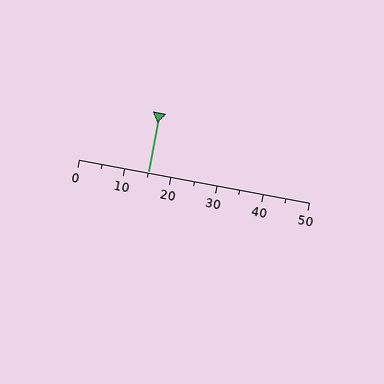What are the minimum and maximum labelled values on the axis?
The axis runs from 0 to 50.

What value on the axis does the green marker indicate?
The marker indicates approximately 15.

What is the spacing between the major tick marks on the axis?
The major ticks are spaced 10 apart.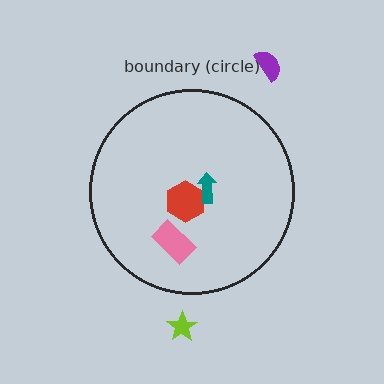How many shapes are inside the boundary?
3 inside, 2 outside.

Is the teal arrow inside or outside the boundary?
Inside.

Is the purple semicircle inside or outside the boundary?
Outside.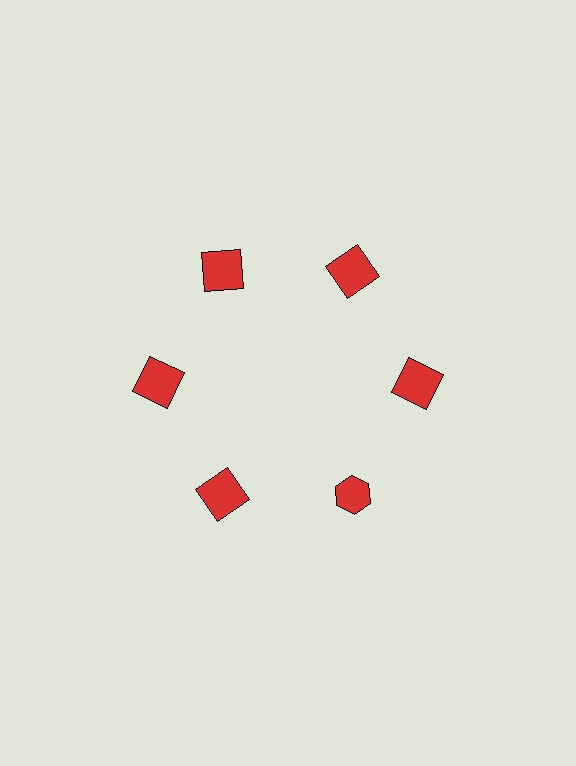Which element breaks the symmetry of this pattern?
The red hexagon at roughly the 5 o'clock position breaks the symmetry. All other shapes are red squares.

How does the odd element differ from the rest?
It has a different shape: hexagon instead of square.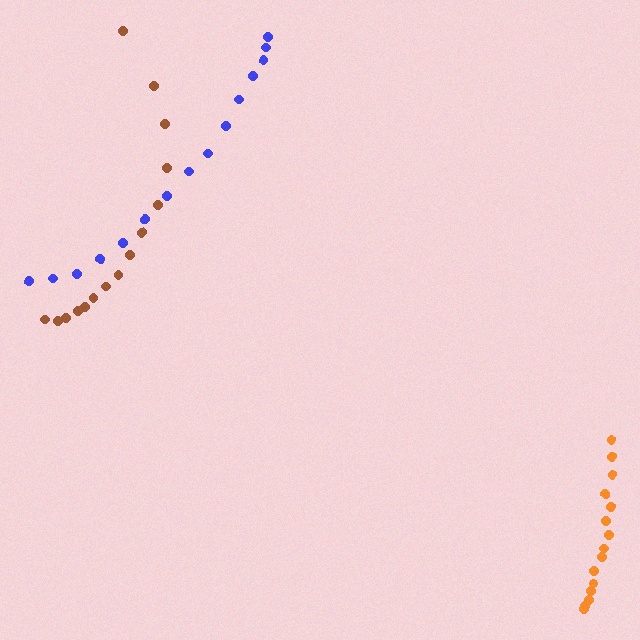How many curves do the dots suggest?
There are 3 distinct paths.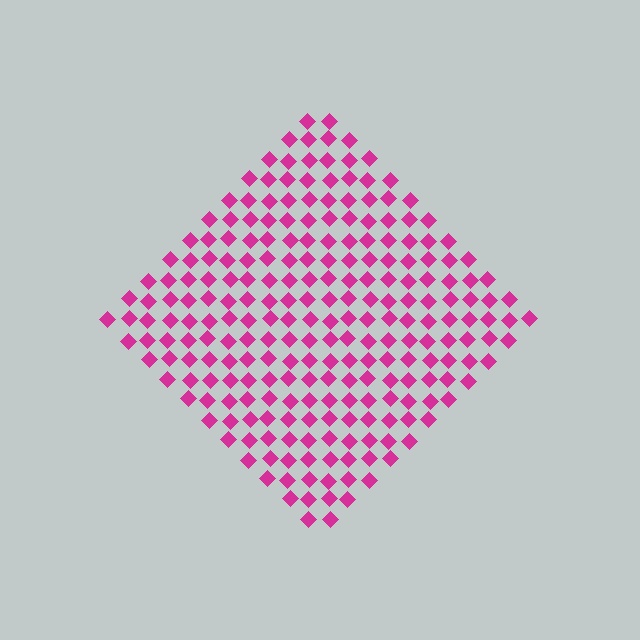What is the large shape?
The large shape is a diamond.